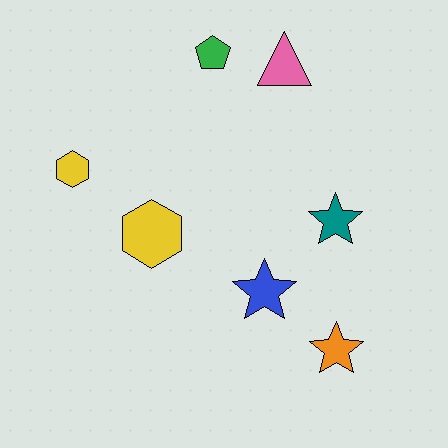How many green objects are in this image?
There is 1 green object.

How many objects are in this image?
There are 7 objects.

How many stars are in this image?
There are 3 stars.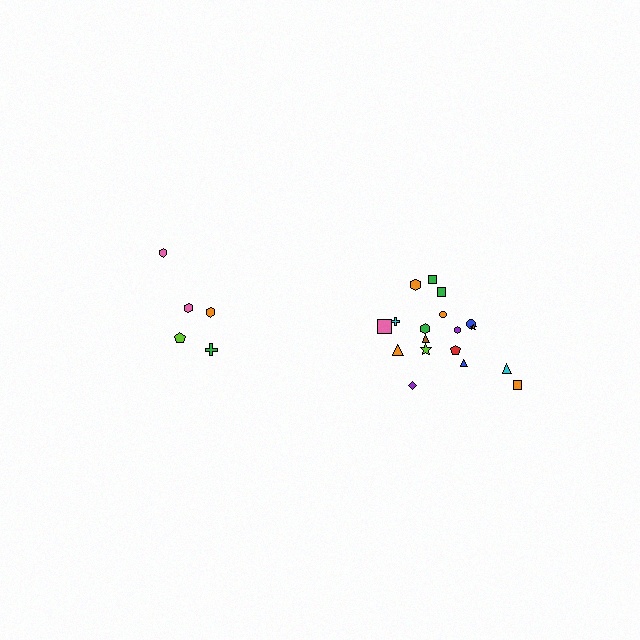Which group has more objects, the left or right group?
The right group.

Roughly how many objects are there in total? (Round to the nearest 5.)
Roughly 25 objects in total.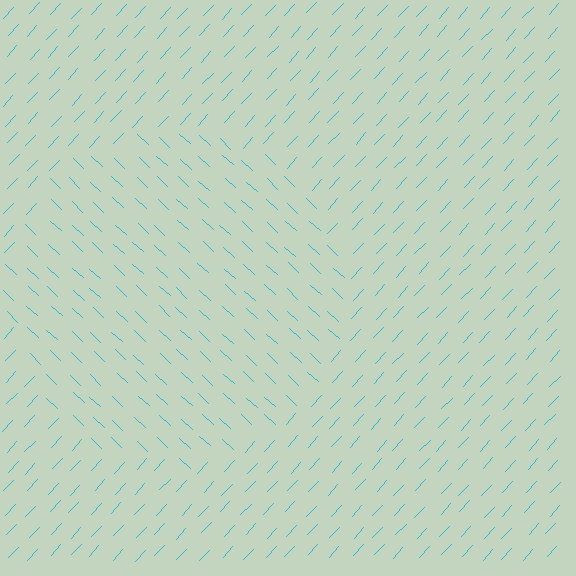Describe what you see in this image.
The image is filled with small cyan line segments. A circle region in the image has lines oriented differently from the surrounding lines, creating a visible texture boundary.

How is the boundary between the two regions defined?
The boundary is defined purely by a change in line orientation (approximately 90 degrees difference). All lines are the same color and thickness.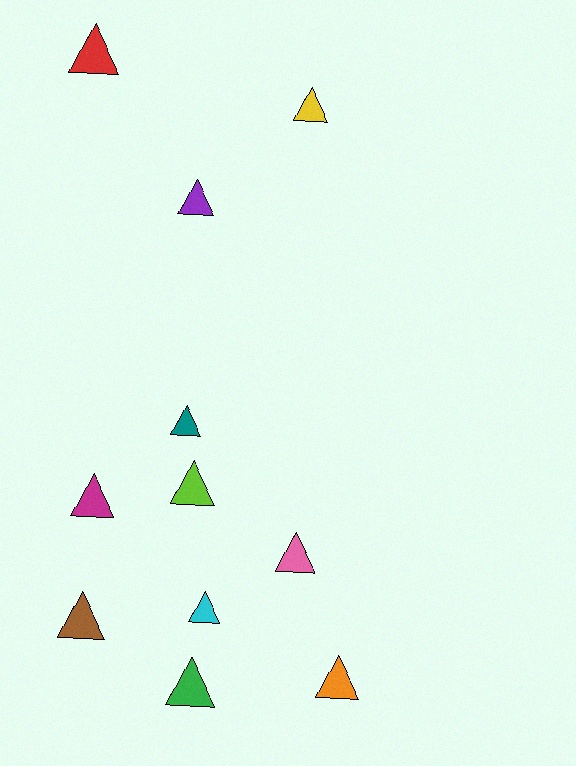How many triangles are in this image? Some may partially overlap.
There are 11 triangles.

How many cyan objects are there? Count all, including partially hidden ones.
There is 1 cyan object.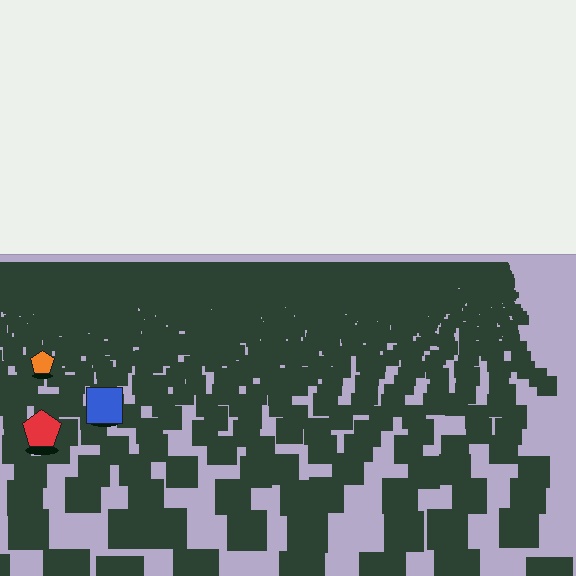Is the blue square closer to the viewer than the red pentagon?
No. The red pentagon is closer — you can tell from the texture gradient: the ground texture is coarser near it.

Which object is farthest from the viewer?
The orange pentagon is farthest from the viewer. It appears smaller and the ground texture around it is denser.